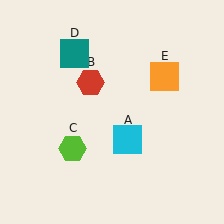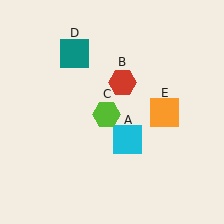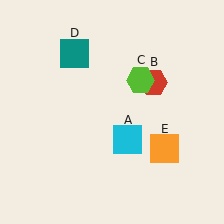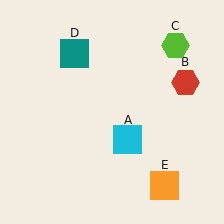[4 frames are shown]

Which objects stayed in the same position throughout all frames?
Cyan square (object A) and teal square (object D) remained stationary.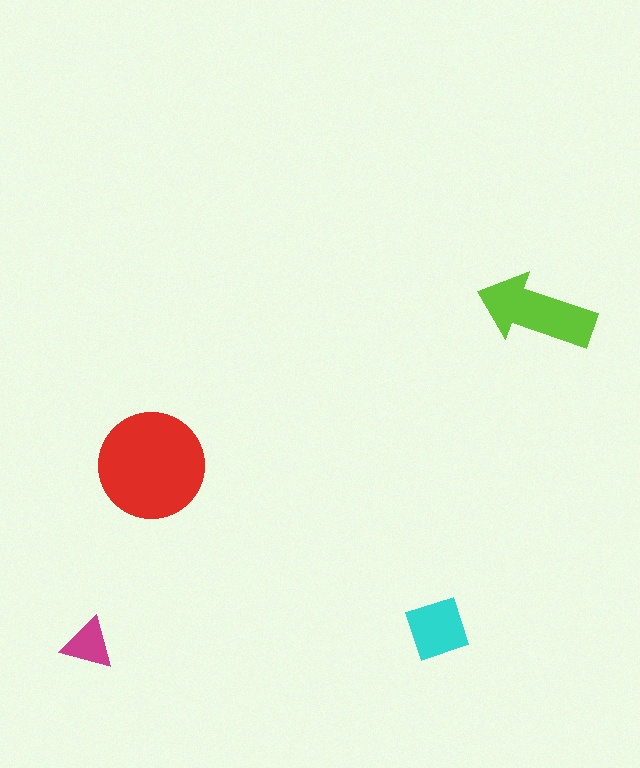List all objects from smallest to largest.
The magenta triangle, the cyan diamond, the lime arrow, the red circle.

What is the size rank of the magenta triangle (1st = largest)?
4th.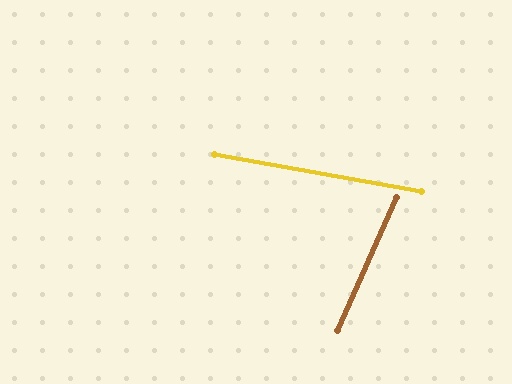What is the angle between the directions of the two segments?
Approximately 76 degrees.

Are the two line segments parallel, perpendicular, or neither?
Neither parallel nor perpendicular — they differ by about 76°.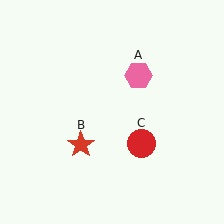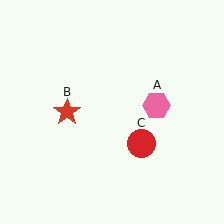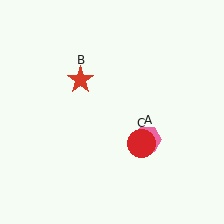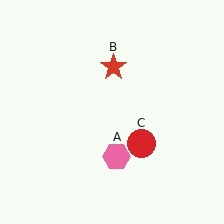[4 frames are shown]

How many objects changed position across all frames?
2 objects changed position: pink hexagon (object A), red star (object B).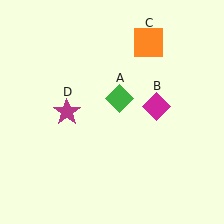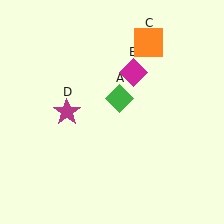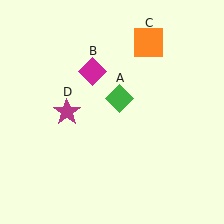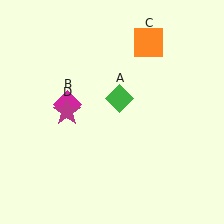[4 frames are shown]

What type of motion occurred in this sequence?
The magenta diamond (object B) rotated counterclockwise around the center of the scene.